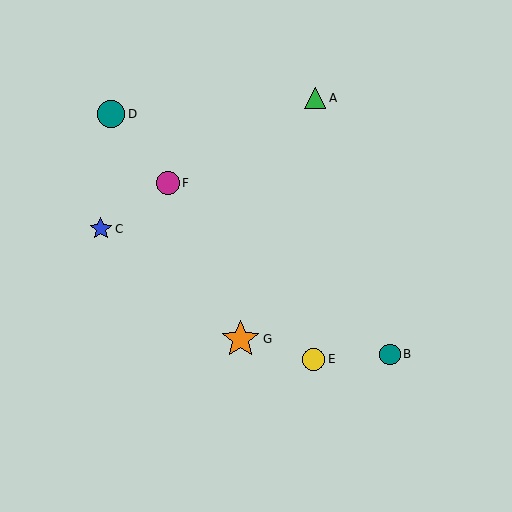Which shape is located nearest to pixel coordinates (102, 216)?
The blue star (labeled C) at (101, 229) is nearest to that location.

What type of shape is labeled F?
Shape F is a magenta circle.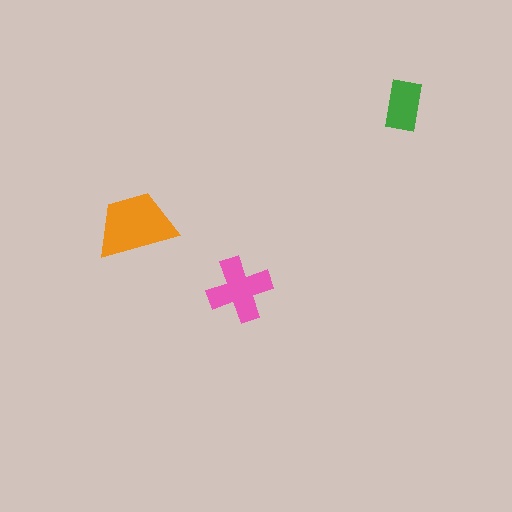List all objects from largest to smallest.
The orange trapezoid, the pink cross, the green rectangle.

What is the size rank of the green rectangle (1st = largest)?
3rd.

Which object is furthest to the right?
The green rectangle is rightmost.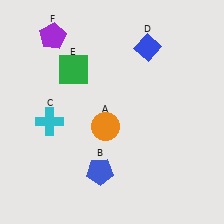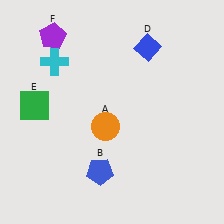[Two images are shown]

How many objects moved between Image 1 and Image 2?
2 objects moved between the two images.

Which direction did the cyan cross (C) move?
The cyan cross (C) moved up.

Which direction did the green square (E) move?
The green square (E) moved left.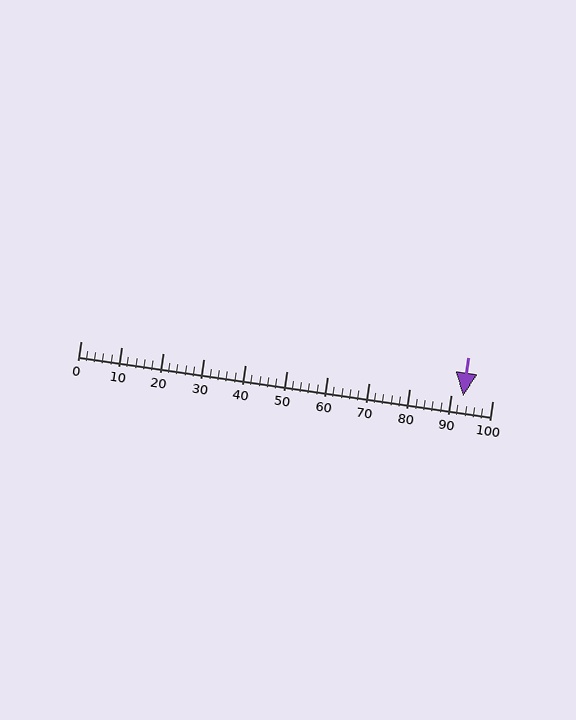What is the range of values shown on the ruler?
The ruler shows values from 0 to 100.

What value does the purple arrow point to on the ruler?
The purple arrow points to approximately 93.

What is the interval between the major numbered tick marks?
The major tick marks are spaced 10 units apart.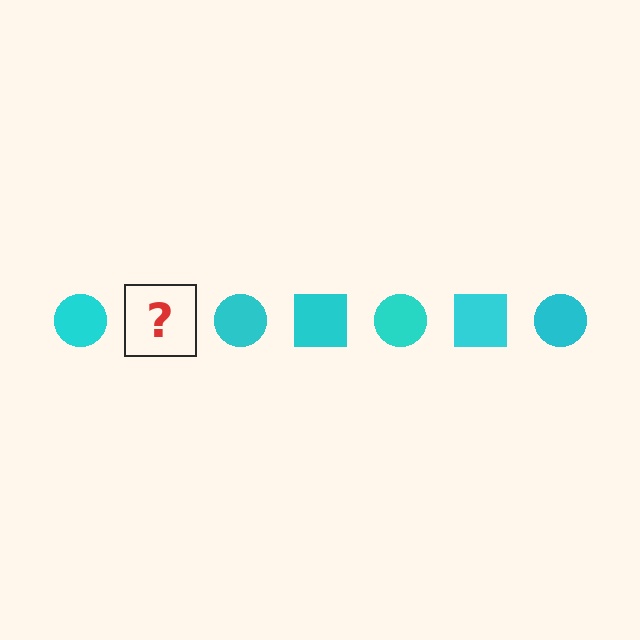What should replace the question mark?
The question mark should be replaced with a cyan square.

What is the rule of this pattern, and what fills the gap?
The rule is that the pattern cycles through circle, square shapes in cyan. The gap should be filled with a cyan square.